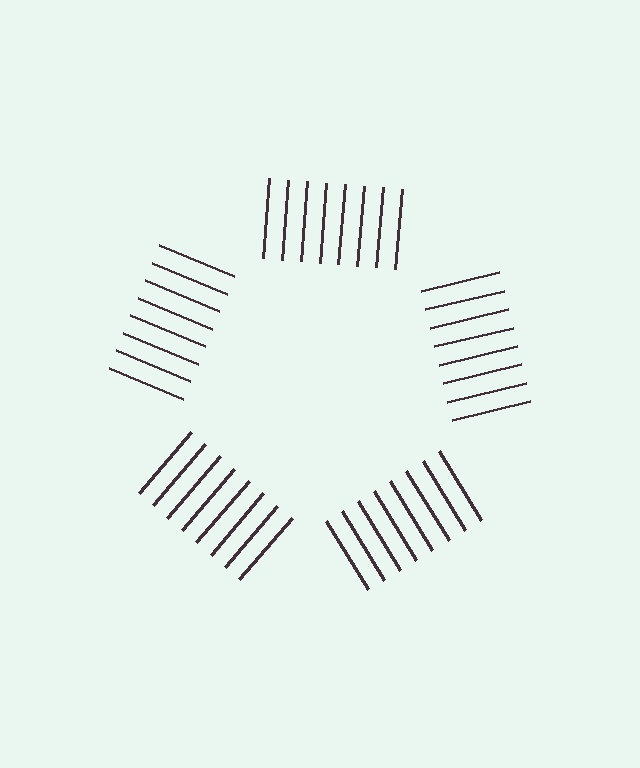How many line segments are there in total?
40 — 8 along each of the 5 edges.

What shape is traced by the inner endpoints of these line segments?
An illusory pentagon — the line segments terminate on its edges but no continuous stroke is drawn.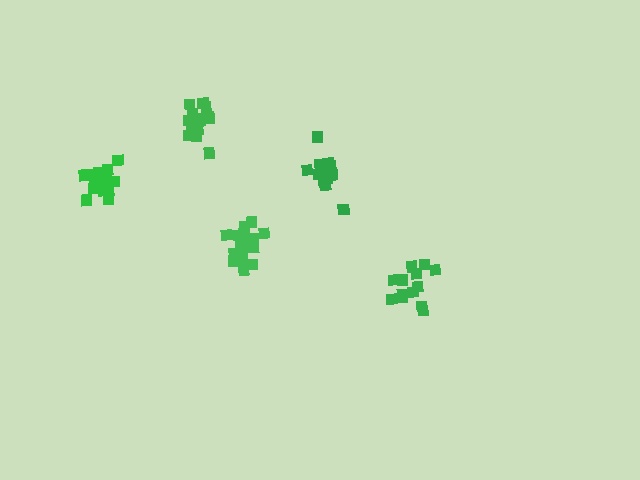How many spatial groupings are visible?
There are 5 spatial groupings.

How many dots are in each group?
Group 1: 18 dots, Group 2: 18 dots, Group 3: 14 dots, Group 4: 16 dots, Group 5: 13 dots (79 total).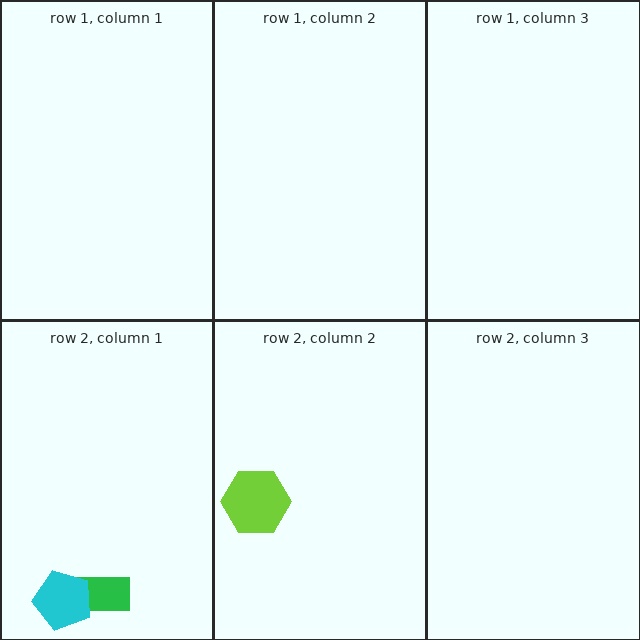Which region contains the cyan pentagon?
The row 2, column 1 region.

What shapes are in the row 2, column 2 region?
The lime hexagon.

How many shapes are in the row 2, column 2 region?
1.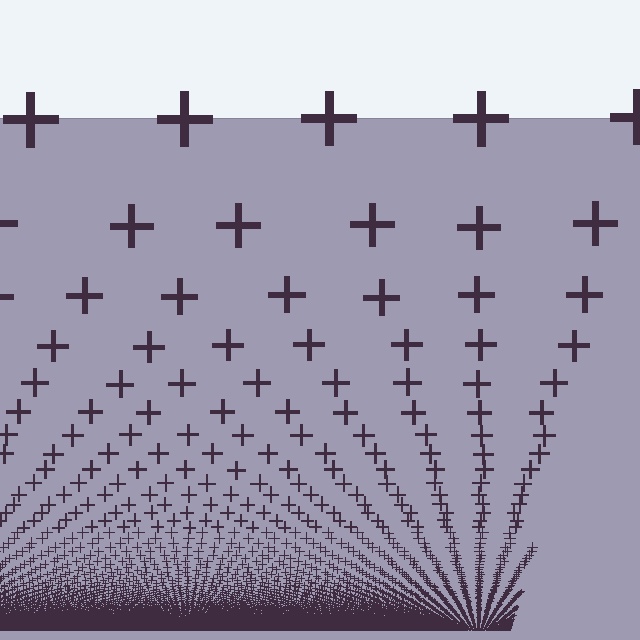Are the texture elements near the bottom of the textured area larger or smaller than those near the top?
Smaller. The gradient is inverted — elements near the bottom are smaller and denser.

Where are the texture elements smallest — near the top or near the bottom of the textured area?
Near the bottom.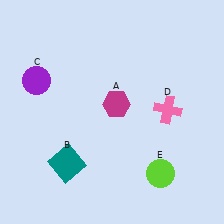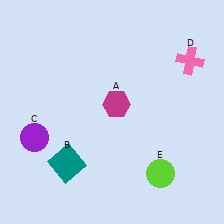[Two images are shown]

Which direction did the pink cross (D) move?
The pink cross (D) moved up.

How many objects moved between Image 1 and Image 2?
2 objects moved between the two images.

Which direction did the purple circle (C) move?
The purple circle (C) moved down.